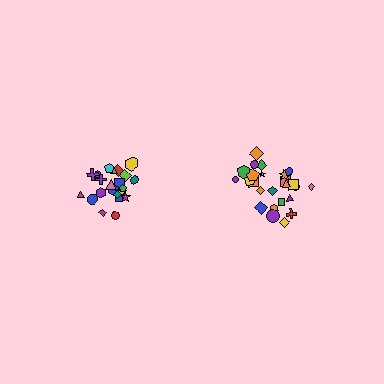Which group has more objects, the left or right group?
The right group.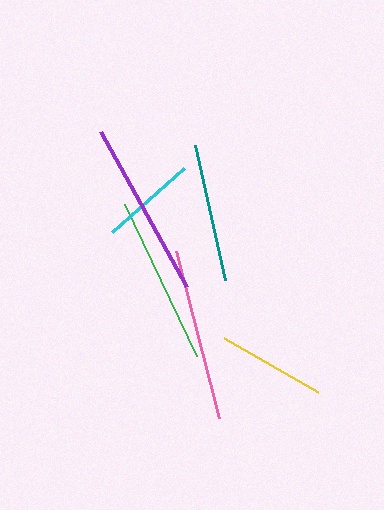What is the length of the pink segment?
The pink segment is approximately 172 pixels long.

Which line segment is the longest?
The purple line is the longest at approximately 178 pixels.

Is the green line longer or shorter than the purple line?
The purple line is longer than the green line.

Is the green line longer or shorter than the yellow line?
The green line is longer than the yellow line.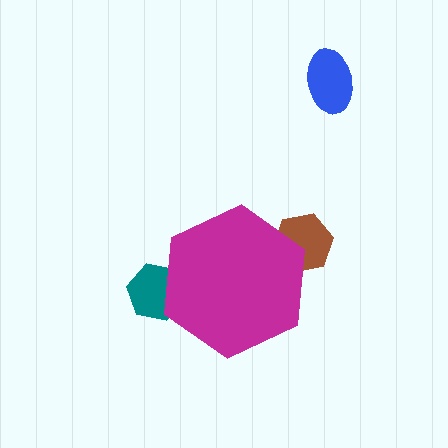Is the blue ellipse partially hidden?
No, the blue ellipse is fully visible.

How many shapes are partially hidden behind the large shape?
2 shapes are partially hidden.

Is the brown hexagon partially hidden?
Yes, the brown hexagon is partially hidden behind the magenta hexagon.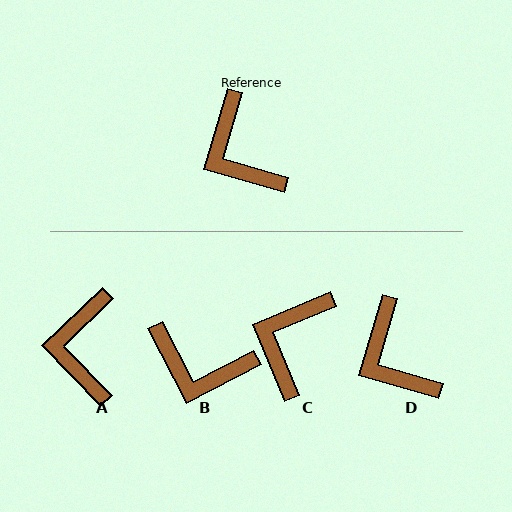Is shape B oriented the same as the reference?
No, it is off by about 44 degrees.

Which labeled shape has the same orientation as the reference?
D.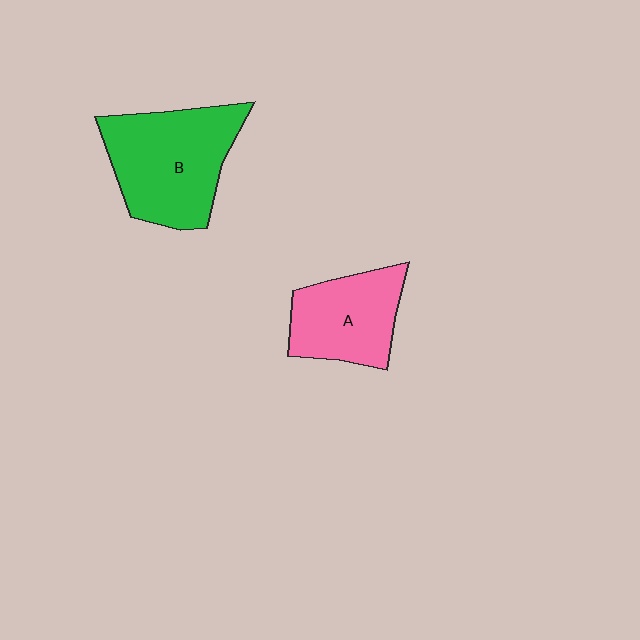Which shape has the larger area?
Shape B (green).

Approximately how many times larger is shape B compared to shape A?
Approximately 1.4 times.